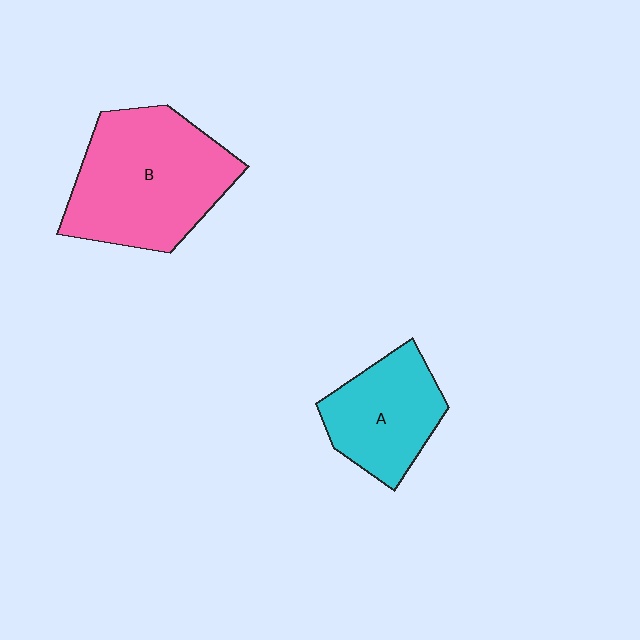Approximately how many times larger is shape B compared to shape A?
Approximately 1.6 times.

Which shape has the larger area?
Shape B (pink).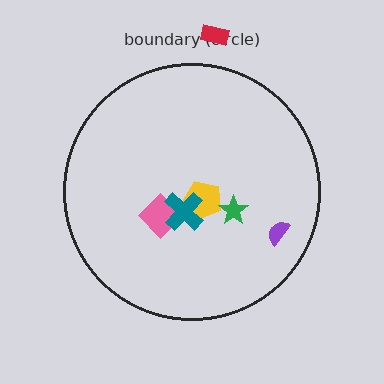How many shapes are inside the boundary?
5 inside, 1 outside.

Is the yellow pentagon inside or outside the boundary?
Inside.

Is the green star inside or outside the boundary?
Inside.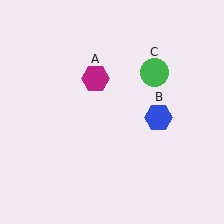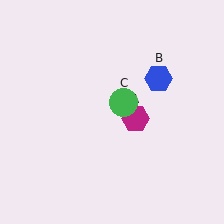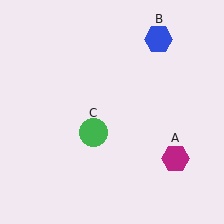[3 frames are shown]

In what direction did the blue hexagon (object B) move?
The blue hexagon (object B) moved up.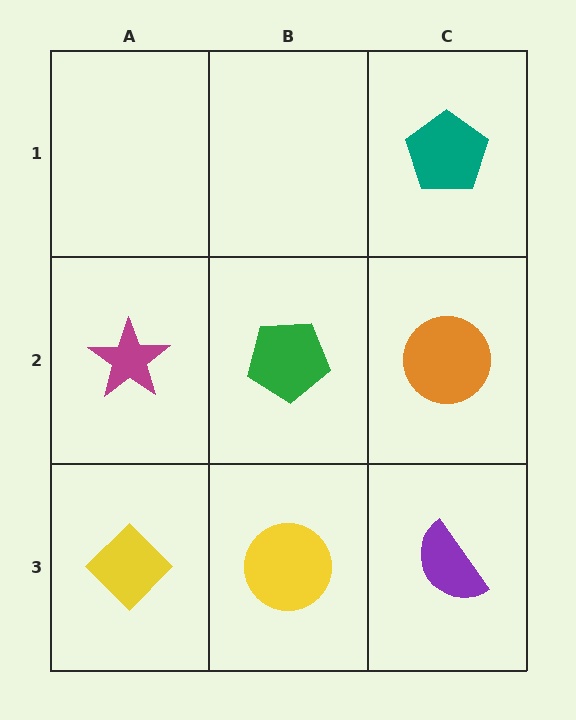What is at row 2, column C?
An orange circle.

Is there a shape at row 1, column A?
No, that cell is empty.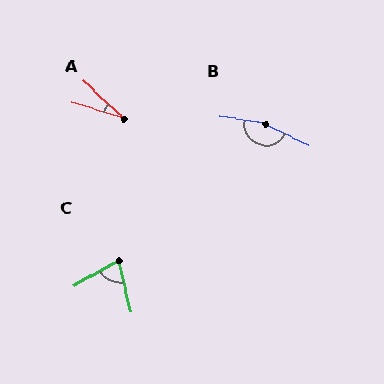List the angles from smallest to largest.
A (26°), C (74°), B (162°).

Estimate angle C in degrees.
Approximately 74 degrees.